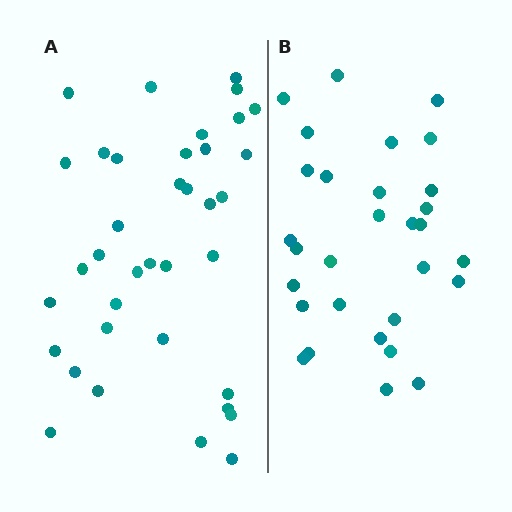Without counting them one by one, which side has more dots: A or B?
Region A (the left region) has more dots.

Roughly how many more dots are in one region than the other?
Region A has roughly 8 or so more dots than region B.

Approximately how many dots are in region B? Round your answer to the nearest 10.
About 30 dots.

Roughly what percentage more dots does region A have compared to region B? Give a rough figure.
About 25% more.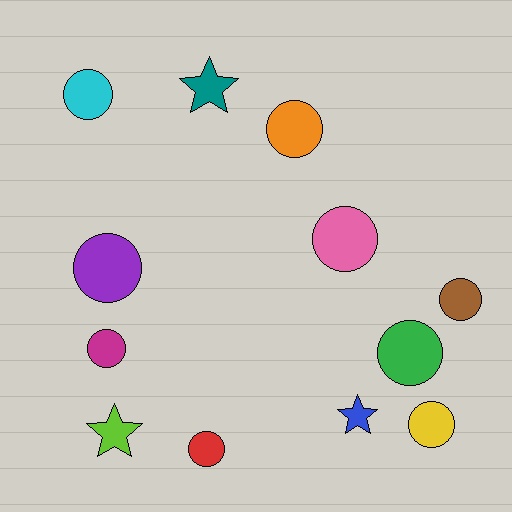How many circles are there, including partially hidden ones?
There are 9 circles.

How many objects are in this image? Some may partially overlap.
There are 12 objects.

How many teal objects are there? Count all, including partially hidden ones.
There is 1 teal object.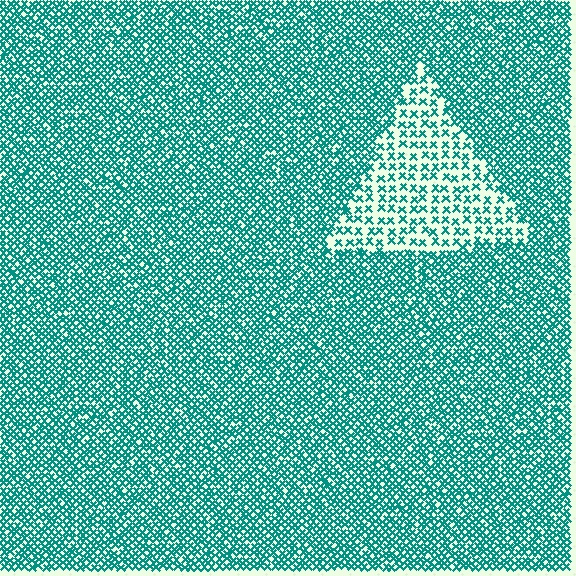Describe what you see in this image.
The image contains small teal elements arranged at two different densities. A triangle-shaped region is visible where the elements are less densely packed than the surrounding area.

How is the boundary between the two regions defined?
The boundary is defined by a change in element density (approximately 2.4x ratio). All elements are the same color, size, and shape.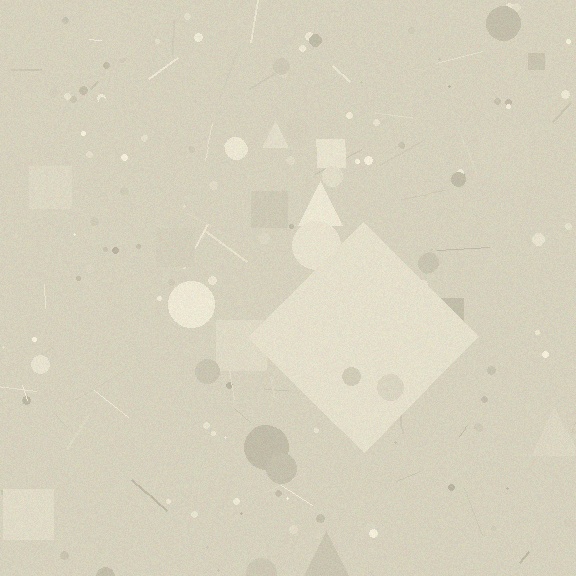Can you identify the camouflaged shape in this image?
The camouflaged shape is a diamond.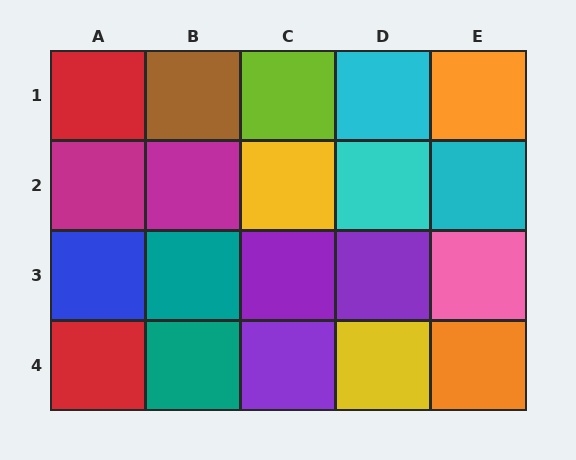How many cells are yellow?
2 cells are yellow.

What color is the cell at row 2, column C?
Yellow.